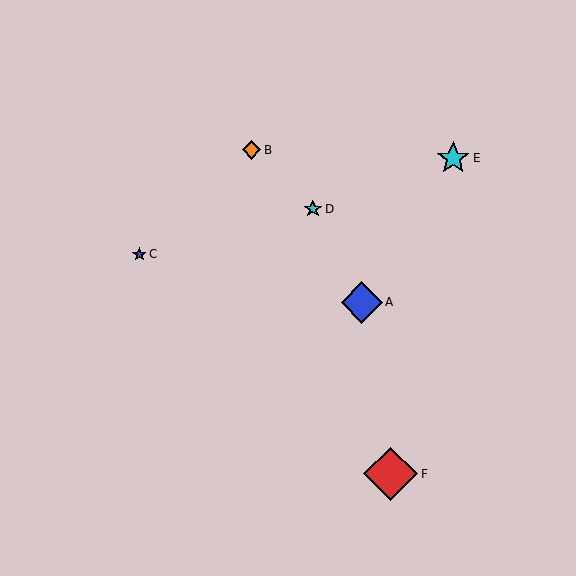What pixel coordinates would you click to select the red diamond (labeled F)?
Click at (391, 474) to select the red diamond F.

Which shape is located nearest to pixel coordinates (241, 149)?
The orange diamond (labeled B) at (252, 150) is nearest to that location.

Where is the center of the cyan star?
The center of the cyan star is at (453, 158).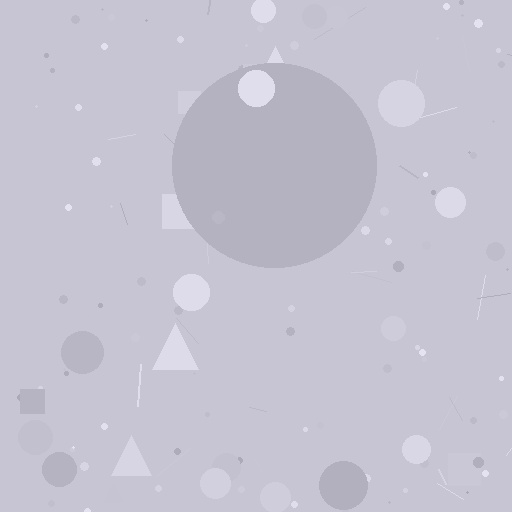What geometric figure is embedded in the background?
A circle is embedded in the background.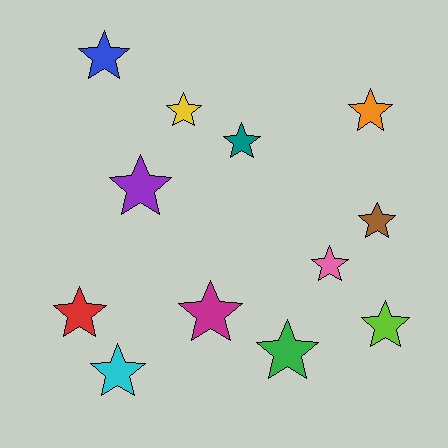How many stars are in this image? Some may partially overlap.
There are 12 stars.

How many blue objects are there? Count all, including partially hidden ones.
There is 1 blue object.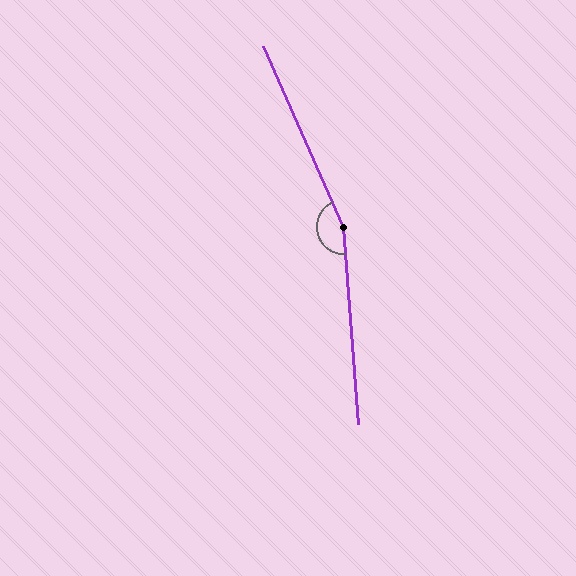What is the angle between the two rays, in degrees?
Approximately 160 degrees.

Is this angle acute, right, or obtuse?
It is obtuse.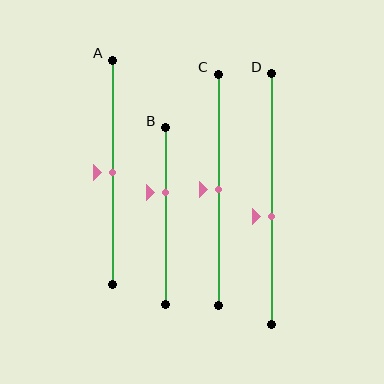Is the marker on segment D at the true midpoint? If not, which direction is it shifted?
No, the marker on segment D is shifted downward by about 7% of the segment length.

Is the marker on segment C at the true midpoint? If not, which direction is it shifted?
Yes, the marker on segment C is at the true midpoint.